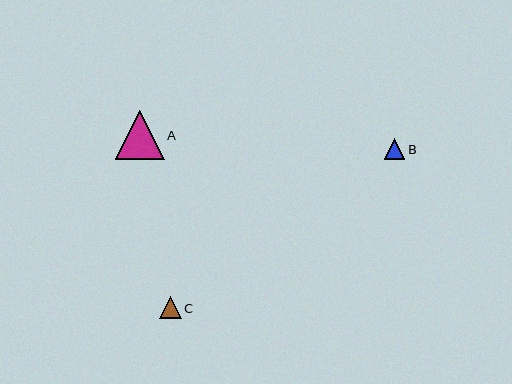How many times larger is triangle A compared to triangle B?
Triangle A is approximately 2.4 times the size of triangle B.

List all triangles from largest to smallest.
From largest to smallest: A, C, B.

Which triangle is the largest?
Triangle A is the largest with a size of approximately 49 pixels.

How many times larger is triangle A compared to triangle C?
Triangle A is approximately 2.3 times the size of triangle C.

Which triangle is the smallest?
Triangle B is the smallest with a size of approximately 21 pixels.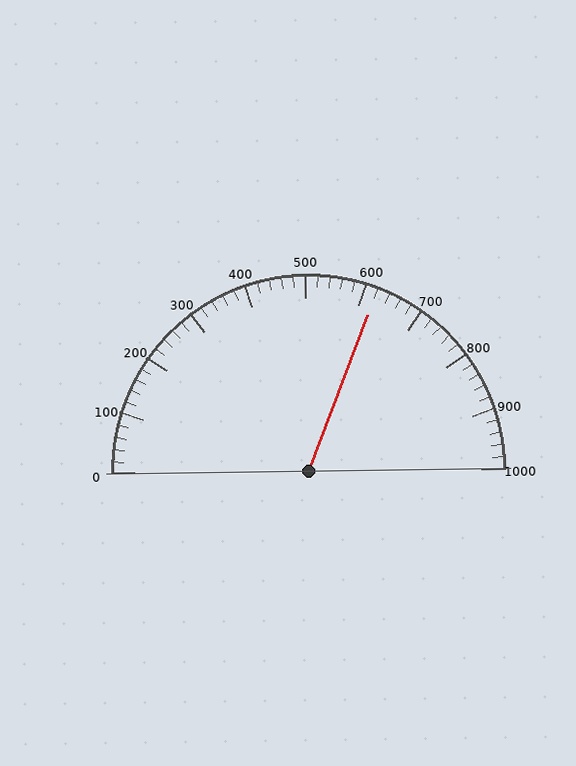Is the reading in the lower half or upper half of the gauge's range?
The reading is in the upper half of the range (0 to 1000).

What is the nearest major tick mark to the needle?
The nearest major tick mark is 600.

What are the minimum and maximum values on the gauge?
The gauge ranges from 0 to 1000.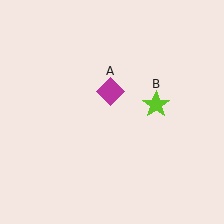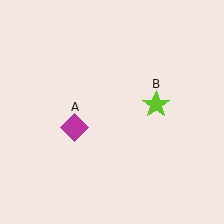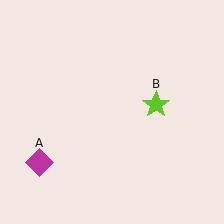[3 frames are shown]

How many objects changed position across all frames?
1 object changed position: magenta diamond (object A).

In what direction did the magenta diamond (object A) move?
The magenta diamond (object A) moved down and to the left.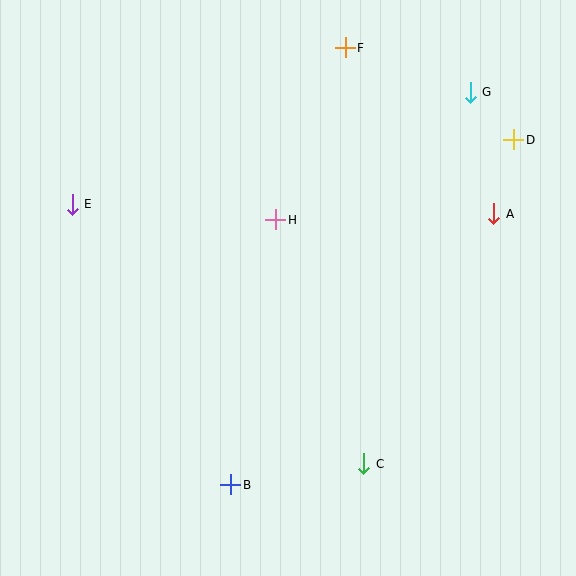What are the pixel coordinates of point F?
Point F is at (345, 48).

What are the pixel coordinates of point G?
Point G is at (470, 92).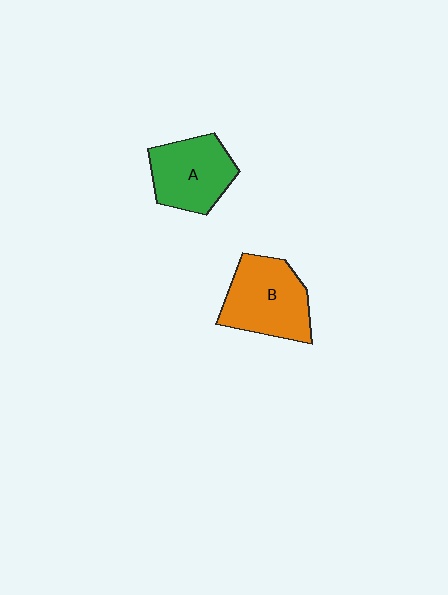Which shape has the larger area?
Shape B (orange).